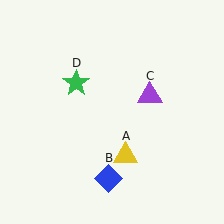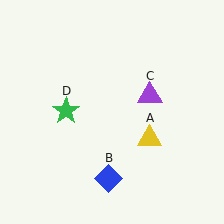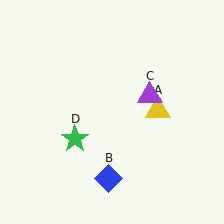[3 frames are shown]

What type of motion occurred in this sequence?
The yellow triangle (object A), green star (object D) rotated counterclockwise around the center of the scene.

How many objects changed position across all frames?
2 objects changed position: yellow triangle (object A), green star (object D).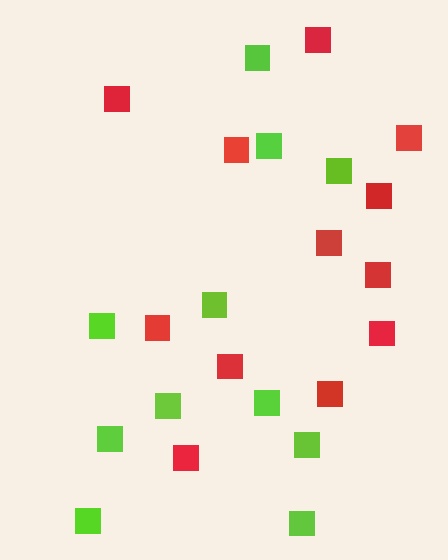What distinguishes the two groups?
There are 2 groups: one group of lime squares (11) and one group of red squares (12).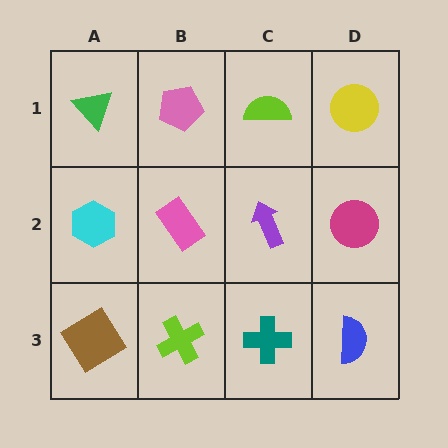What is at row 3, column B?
A lime cross.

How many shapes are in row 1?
4 shapes.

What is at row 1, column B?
A pink pentagon.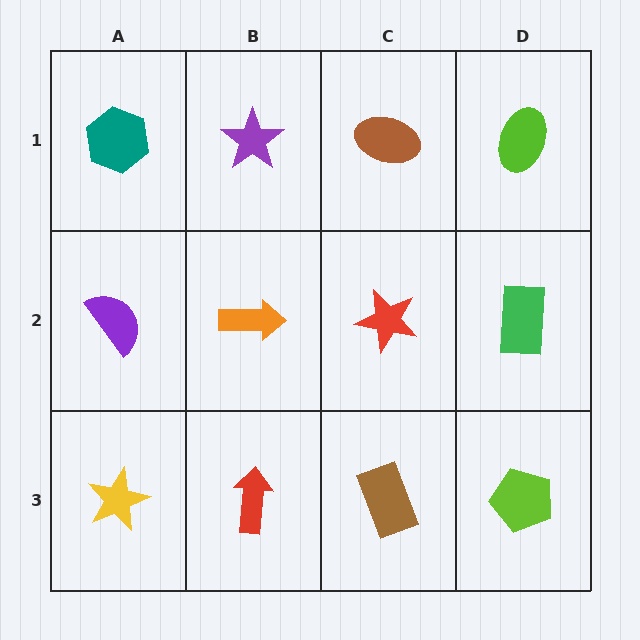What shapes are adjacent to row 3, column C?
A red star (row 2, column C), a red arrow (row 3, column B), a lime pentagon (row 3, column D).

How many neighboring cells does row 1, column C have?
3.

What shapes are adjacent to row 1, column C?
A red star (row 2, column C), a purple star (row 1, column B), a lime ellipse (row 1, column D).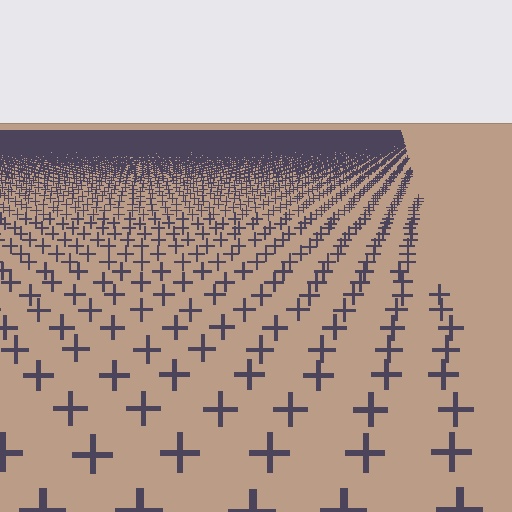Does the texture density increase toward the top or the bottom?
Density increases toward the top.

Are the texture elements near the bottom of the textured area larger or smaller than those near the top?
Larger. Near the bottom, elements are closer to the viewer and appear at a bigger on-screen size.